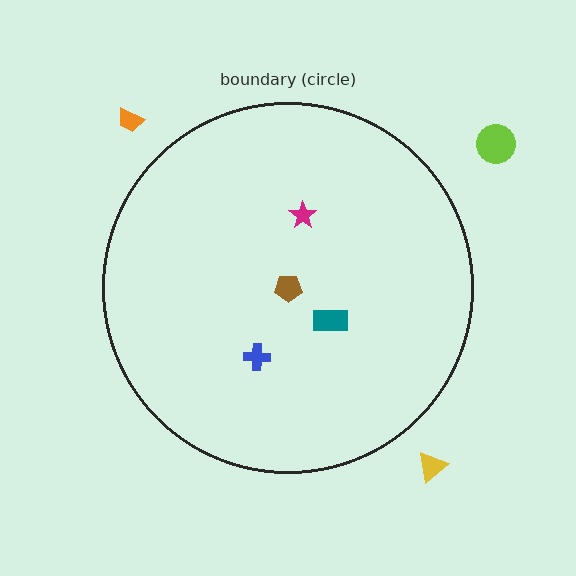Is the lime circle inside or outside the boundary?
Outside.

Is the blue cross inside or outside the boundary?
Inside.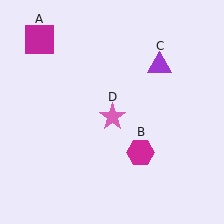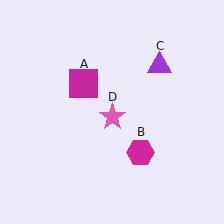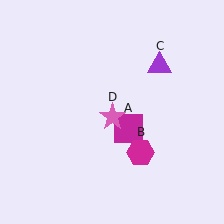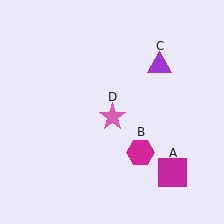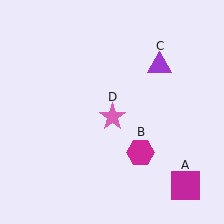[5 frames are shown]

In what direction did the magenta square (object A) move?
The magenta square (object A) moved down and to the right.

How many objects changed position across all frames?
1 object changed position: magenta square (object A).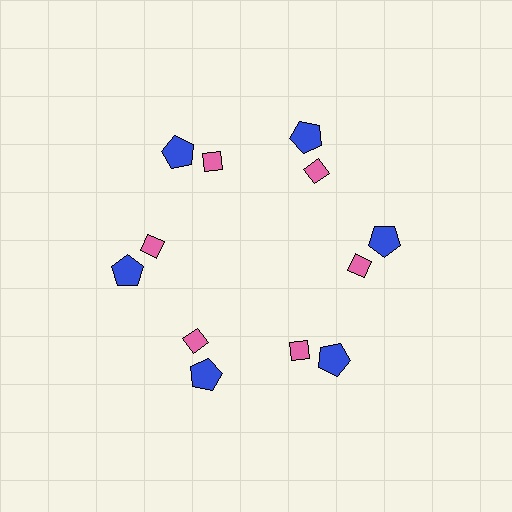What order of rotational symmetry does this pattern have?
This pattern has 6-fold rotational symmetry.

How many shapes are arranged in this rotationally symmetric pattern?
There are 12 shapes, arranged in 6 groups of 2.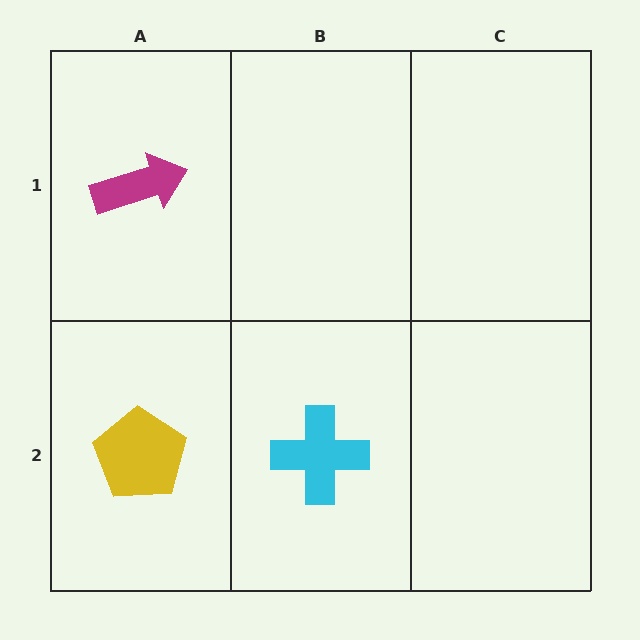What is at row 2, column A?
A yellow pentagon.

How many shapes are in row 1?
1 shape.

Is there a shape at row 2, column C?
No, that cell is empty.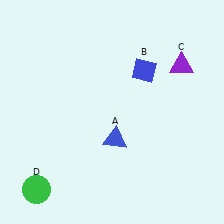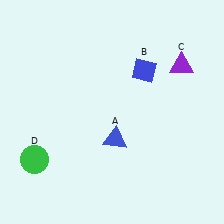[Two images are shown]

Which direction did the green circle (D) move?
The green circle (D) moved up.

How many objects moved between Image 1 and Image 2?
1 object moved between the two images.